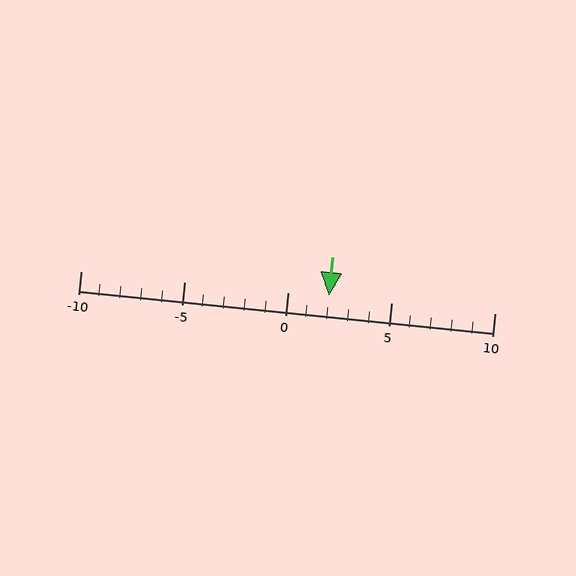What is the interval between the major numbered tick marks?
The major tick marks are spaced 5 units apart.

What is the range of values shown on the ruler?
The ruler shows values from -10 to 10.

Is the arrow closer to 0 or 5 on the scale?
The arrow is closer to 0.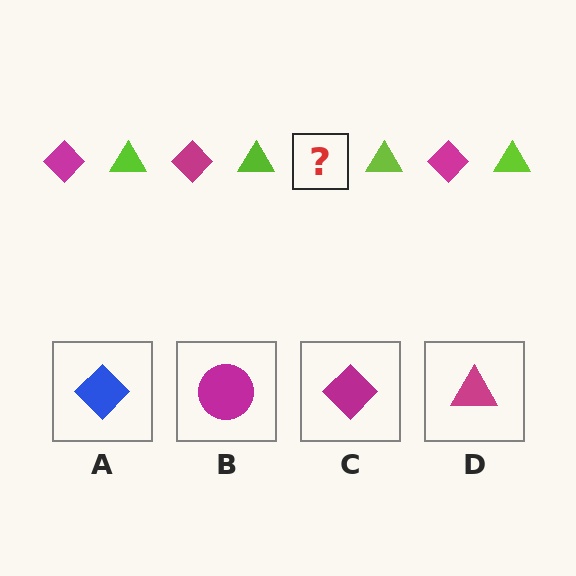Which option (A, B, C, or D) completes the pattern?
C.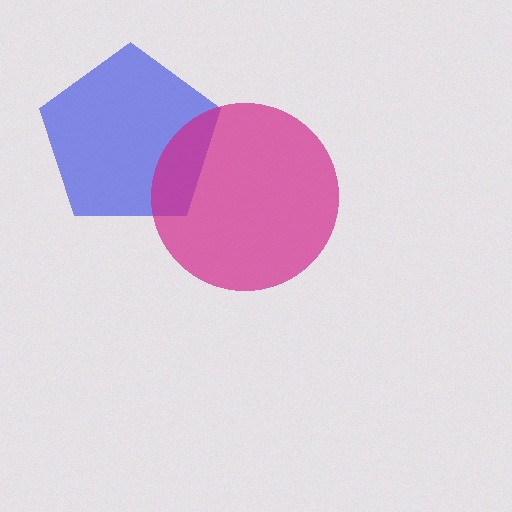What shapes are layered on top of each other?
The layered shapes are: a blue pentagon, a magenta circle.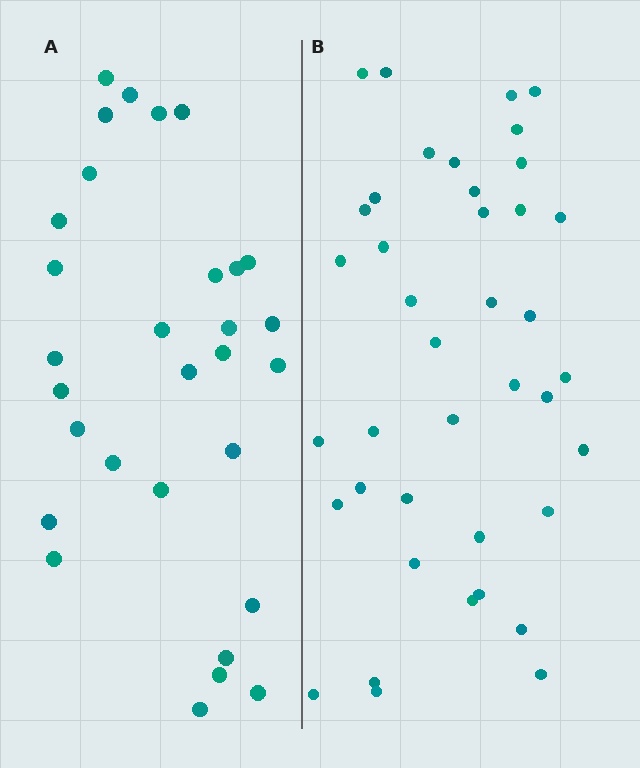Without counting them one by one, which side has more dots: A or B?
Region B (the right region) has more dots.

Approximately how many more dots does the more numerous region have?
Region B has roughly 10 or so more dots than region A.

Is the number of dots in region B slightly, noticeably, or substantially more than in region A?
Region B has noticeably more, but not dramatically so. The ratio is roughly 1.3 to 1.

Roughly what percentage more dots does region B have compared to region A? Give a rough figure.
About 35% more.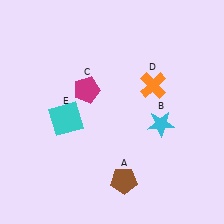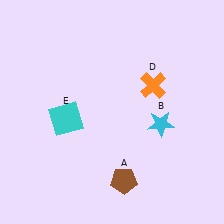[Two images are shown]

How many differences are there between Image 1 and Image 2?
There is 1 difference between the two images.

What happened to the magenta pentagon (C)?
The magenta pentagon (C) was removed in Image 2. It was in the top-left area of Image 1.